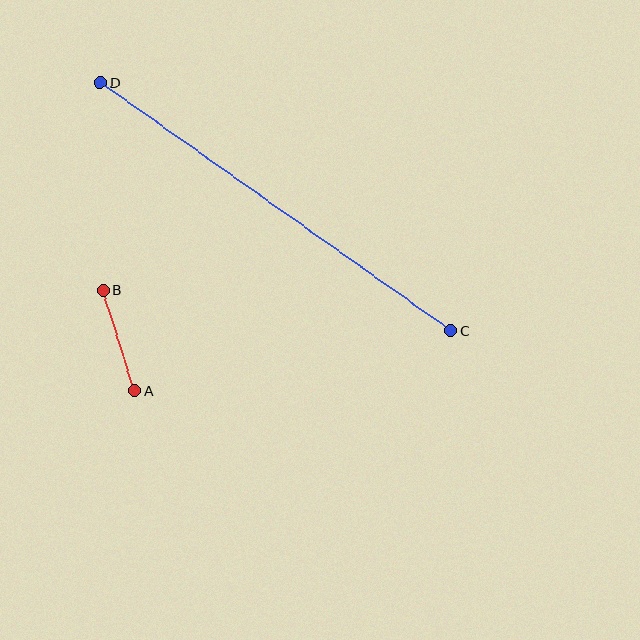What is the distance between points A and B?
The distance is approximately 105 pixels.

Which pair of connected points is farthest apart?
Points C and D are farthest apart.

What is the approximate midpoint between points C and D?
The midpoint is at approximately (276, 206) pixels.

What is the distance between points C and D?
The distance is approximately 429 pixels.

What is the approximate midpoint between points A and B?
The midpoint is at approximately (119, 341) pixels.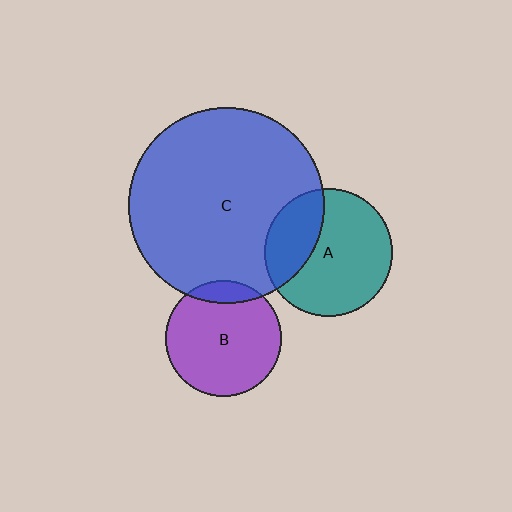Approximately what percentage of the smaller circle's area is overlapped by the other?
Approximately 30%.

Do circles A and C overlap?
Yes.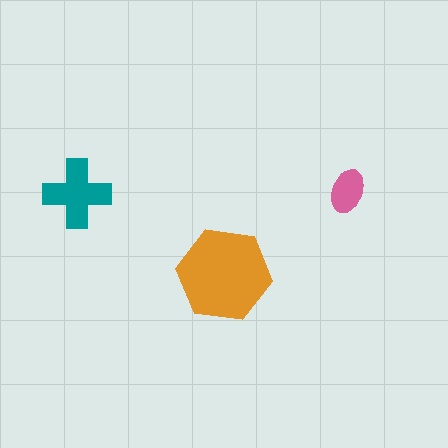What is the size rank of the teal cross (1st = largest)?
2nd.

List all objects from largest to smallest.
The orange hexagon, the teal cross, the pink ellipse.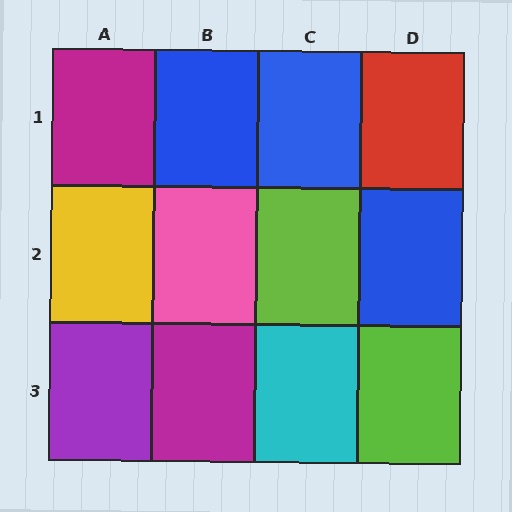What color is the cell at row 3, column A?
Purple.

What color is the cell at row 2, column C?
Lime.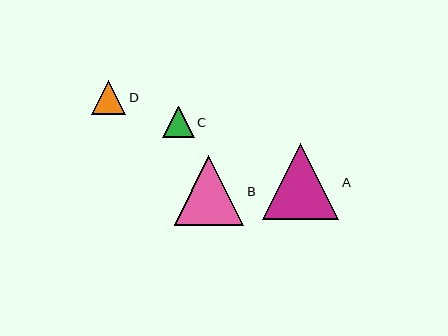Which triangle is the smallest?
Triangle C is the smallest with a size of approximately 31 pixels.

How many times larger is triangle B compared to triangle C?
Triangle B is approximately 2.2 times the size of triangle C.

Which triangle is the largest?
Triangle A is the largest with a size of approximately 76 pixels.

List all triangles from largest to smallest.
From largest to smallest: A, B, D, C.